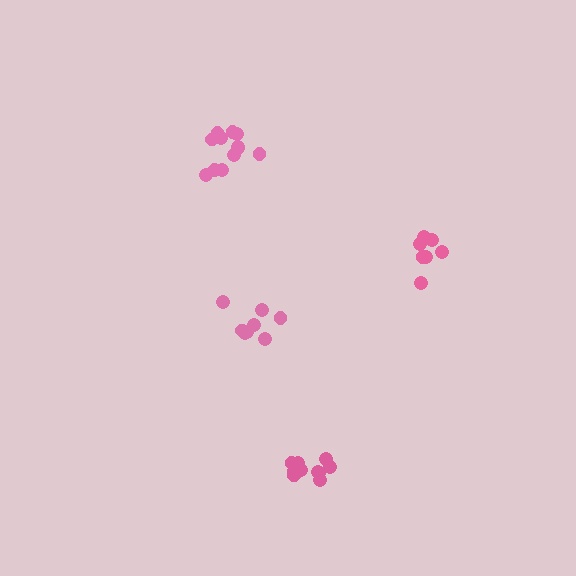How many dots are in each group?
Group 1: 12 dots, Group 2: 8 dots, Group 3: 7 dots, Group 4: 11 dots (38 total).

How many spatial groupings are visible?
There are 4 spatial groupings.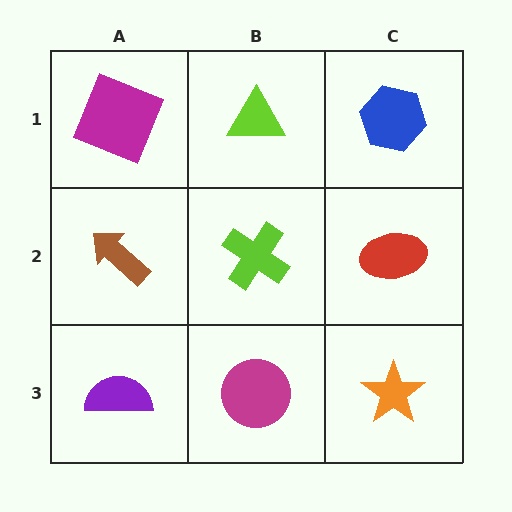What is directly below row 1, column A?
A brown arrow.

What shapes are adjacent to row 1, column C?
A red ellipse (row 2, column C), a lime triangle (row 1, column B).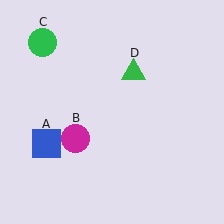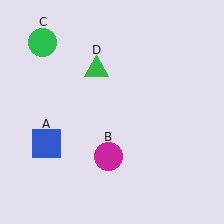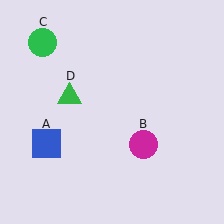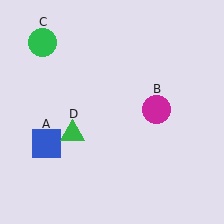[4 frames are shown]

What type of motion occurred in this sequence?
The magenta circle (object B), green triangle (object D) rotated counterclockwise around the center of the scene.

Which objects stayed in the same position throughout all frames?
Blue square (object A) and green circle (object C) remained stationary.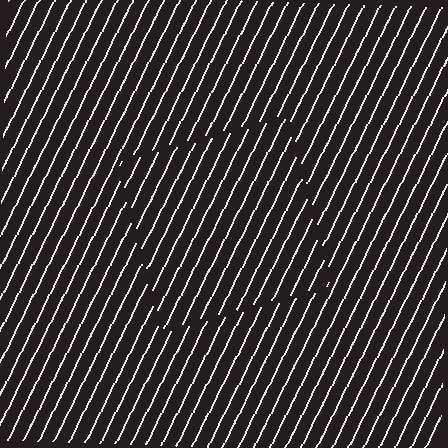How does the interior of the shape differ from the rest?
The interior of the shape contains the same grating, shifted by half a period — the contour is defined by the phase discontinuity where line-ends from the inner and outer gratings abut.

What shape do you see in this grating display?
An illusory square. The interior of the shape contains the same grating, shifted by half a period — the contour is defined by the phase discontinuity where line-ends from the inner and outer gratings abut.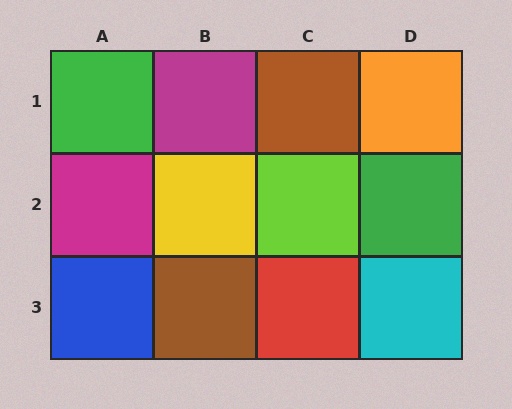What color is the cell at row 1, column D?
Orange.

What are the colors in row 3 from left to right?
Blue, brown, red, cyan.